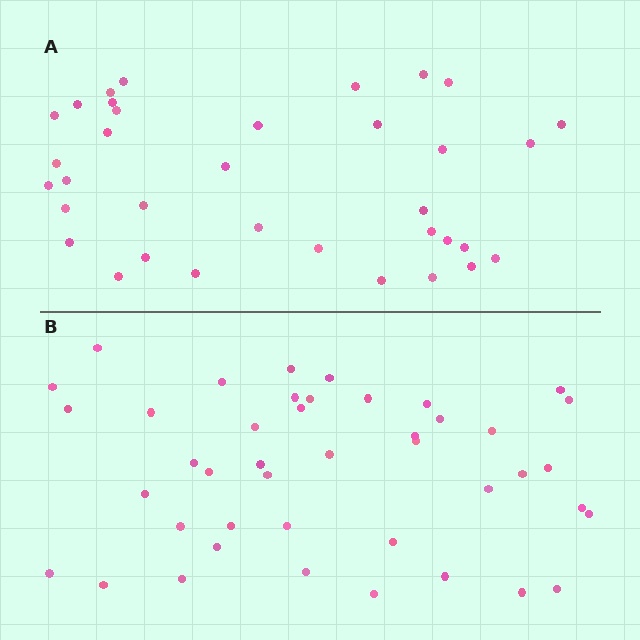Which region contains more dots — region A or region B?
Region B (the bottom region) has more dots.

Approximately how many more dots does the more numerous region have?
Region B has roughly 8 or so more dots than region A.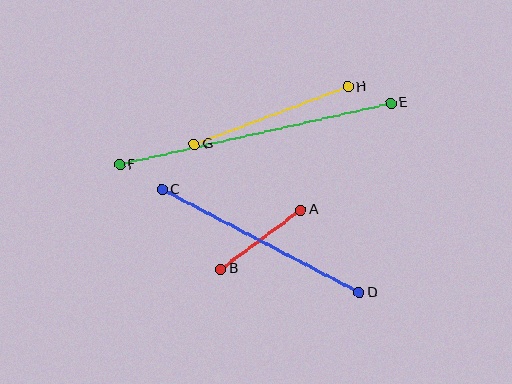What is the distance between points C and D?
The distance is approximately 222 pixels.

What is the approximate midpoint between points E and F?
The midpoint is at approximately (255, 134) pixels.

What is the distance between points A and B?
The distance is approximately 100 pixels.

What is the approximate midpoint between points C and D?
The midpoint is at approximately (261, 241) pixels.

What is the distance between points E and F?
The distance is approximately 278 pixels.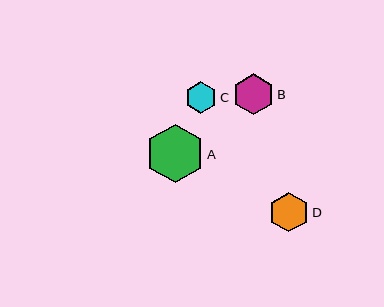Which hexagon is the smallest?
Hexagon C is the smallest with a size of approximately 32 pixels.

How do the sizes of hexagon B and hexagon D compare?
Hexagon B and hexagon D are approximately the same size.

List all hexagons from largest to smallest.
From largest to smallest: A, B, D, C.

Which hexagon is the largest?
Hexagon A is the largest with a size of approximately 59 pixels.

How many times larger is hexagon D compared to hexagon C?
Hexagon D is approximately 1.3 times the size of hexagon C.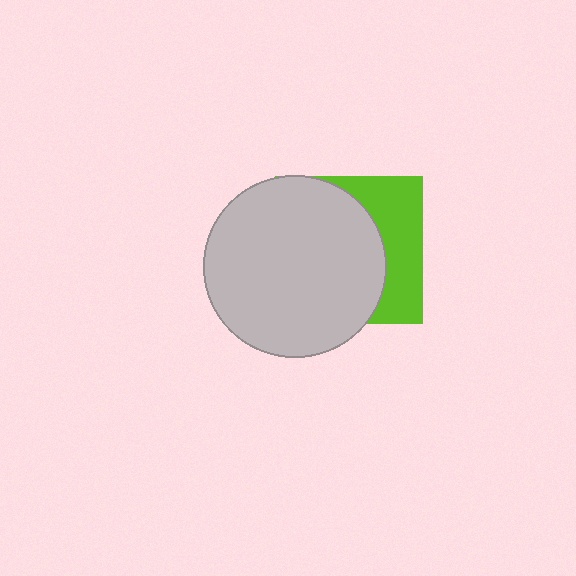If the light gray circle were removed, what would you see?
You would see the complete lime square.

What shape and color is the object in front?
The object in front is a light gray circle.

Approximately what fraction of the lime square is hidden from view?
Roughly 66% of the lime square is hidden behind the light gray circle.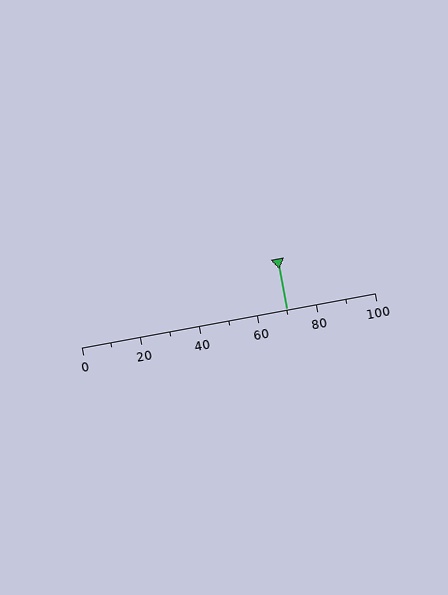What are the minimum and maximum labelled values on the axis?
The axis runs from 0 to 100.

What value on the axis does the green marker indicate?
The marker indicates approximately 70.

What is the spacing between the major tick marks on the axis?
The major ticks are spaced 20 apart.